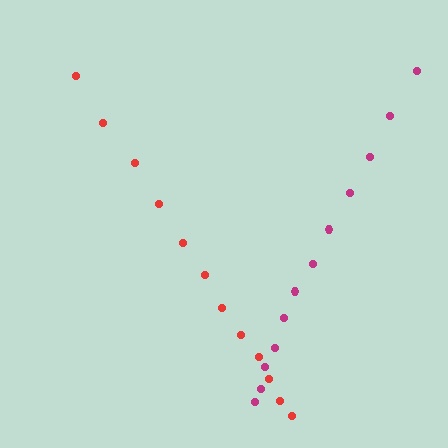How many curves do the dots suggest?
There are 2 distinct paths.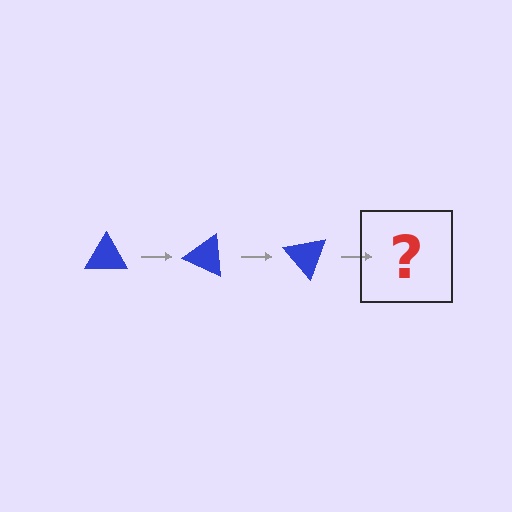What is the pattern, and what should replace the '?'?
The pattern is that the triangle rotates 25 degrees each step. The '?' should be a blue triangle rotated 75 degrees.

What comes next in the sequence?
The next element should be a blue triangle rotated 75 degrees.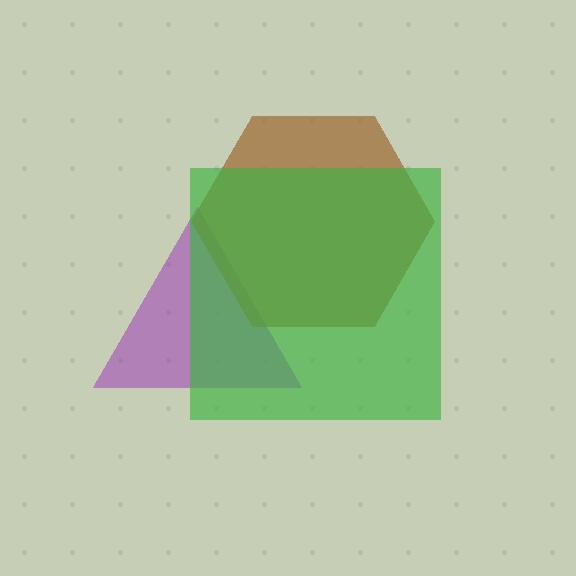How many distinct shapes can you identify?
There are 3 distinct shapes: a purple triangle, a brown hexagon, a green square.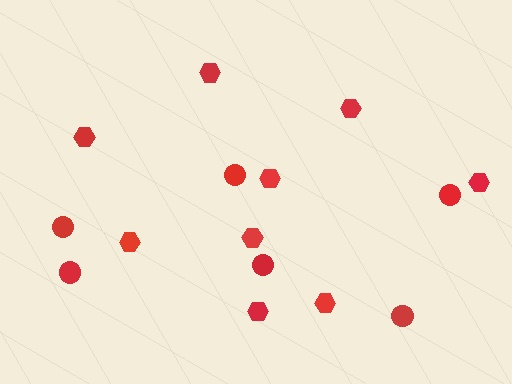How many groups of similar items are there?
There are 2 groups: one group of circles (6) and one group of hexagons (9).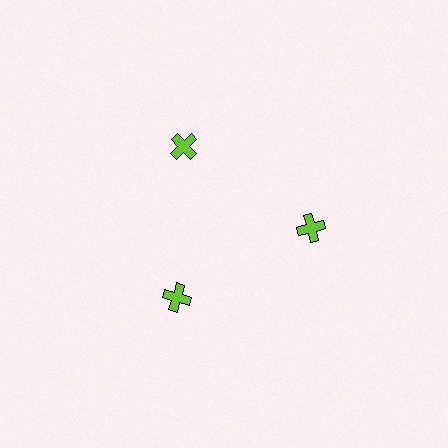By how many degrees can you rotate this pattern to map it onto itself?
The pattern maps onto itself every 120 degrees of rotation.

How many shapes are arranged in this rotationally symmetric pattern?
There are 3 shapes, arranged in 3 groups of 1.